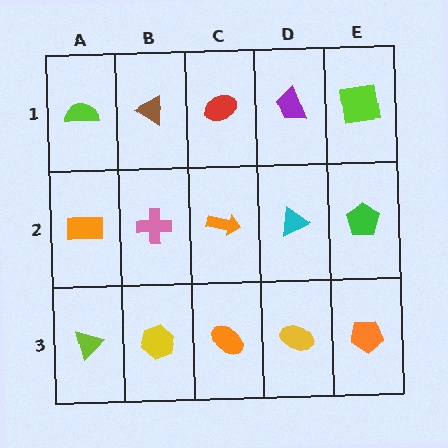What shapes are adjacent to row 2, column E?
A lime square (row 1, column E), an orange pentagon (row 3, column E), a cyan triangle (row 2, column D).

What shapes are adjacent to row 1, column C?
An orange arrow (row 2, column C), a brown triangle (row 1, column B), a purple trapezoid (row 1, column D).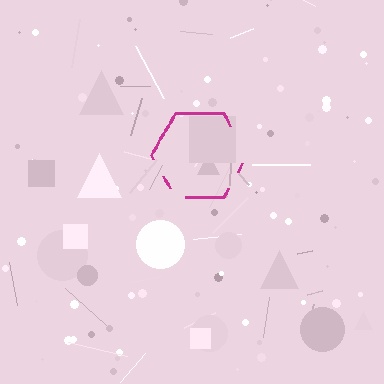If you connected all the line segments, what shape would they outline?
They would outline a hexagon.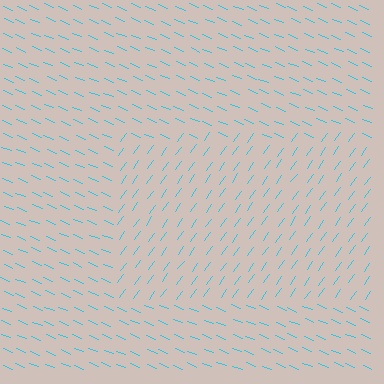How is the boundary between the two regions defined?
The boundary is defined purely by a change in line orientation (approximately 77 degrees difference). All lines are the same color and thickness.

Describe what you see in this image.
The image is filled with small cyan line segments. A rectangle region in the image has lines oriented differently from the surrounding lines, creating a visible texture boundary.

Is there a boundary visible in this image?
Yes, there is a texture boundary formed by a change in line orientation.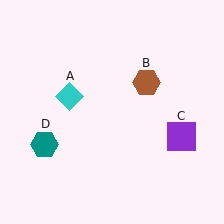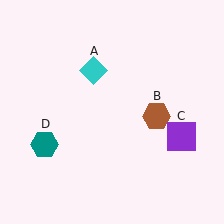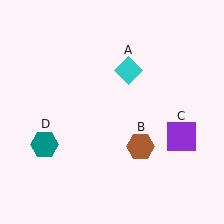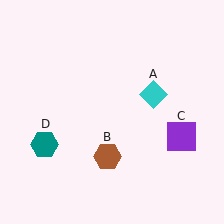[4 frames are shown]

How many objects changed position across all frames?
2 objects changed position: cyan diamond (object A), brown hexagon (object B).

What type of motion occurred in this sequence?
The cyan diamond (object A), brown hexagon (object B) rotated clockwise around the center of the scene.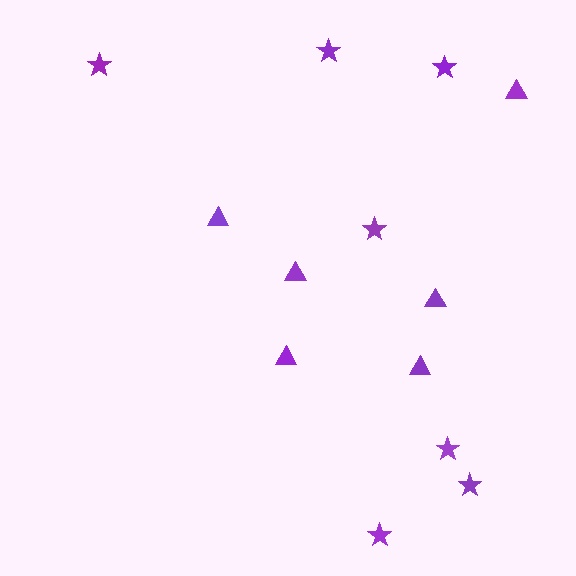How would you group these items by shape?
There are 2 groups: one group of stars (7) and one group of triangles (6).